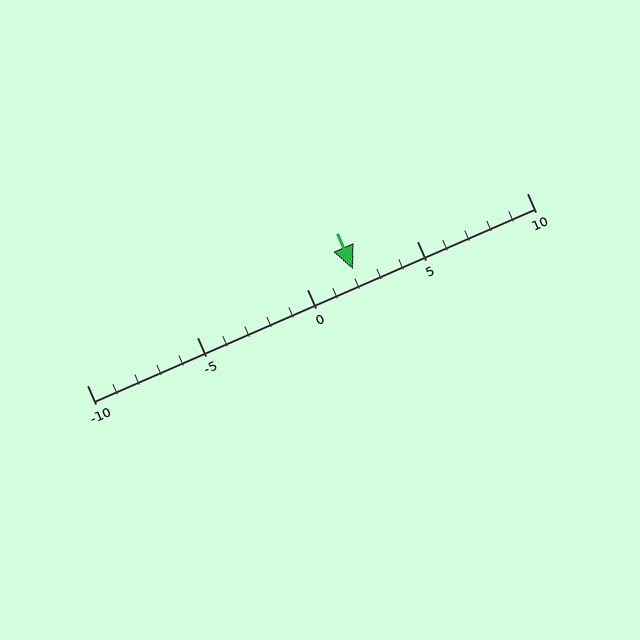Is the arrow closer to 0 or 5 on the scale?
The arrow is closer to 0.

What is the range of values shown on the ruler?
The ruler shows values from -10 to 10.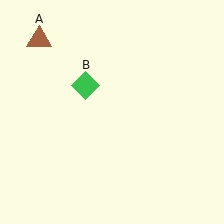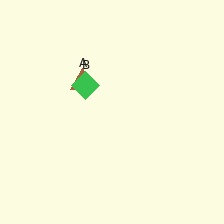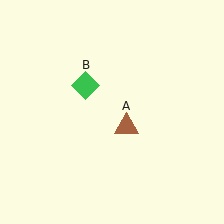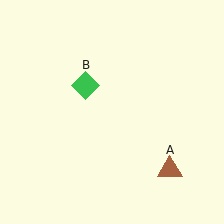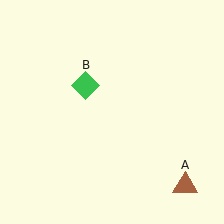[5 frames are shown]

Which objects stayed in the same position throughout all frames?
Green diamond (object B) remained stationary.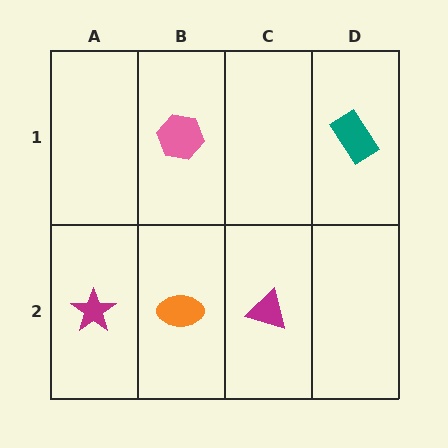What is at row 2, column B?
An orange ellipse.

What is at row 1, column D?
A teal rectangle.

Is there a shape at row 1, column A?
No, that cell is empty.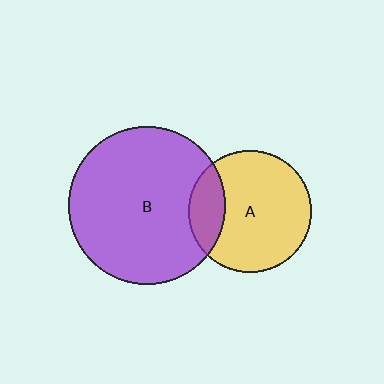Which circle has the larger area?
Circle B (purple).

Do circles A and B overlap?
Yes.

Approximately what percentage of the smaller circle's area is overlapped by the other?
Approximately 20%.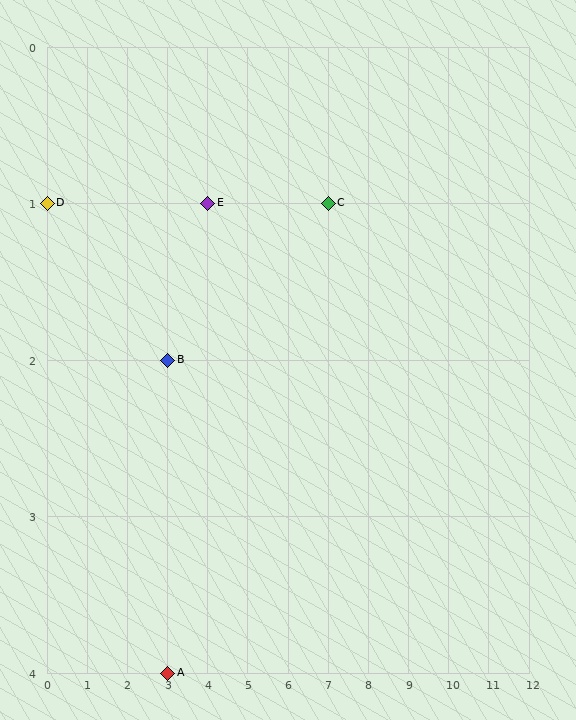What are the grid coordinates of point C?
Point C is at grid coordinates (7, 1).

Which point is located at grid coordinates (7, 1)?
Point C is at (7, 1).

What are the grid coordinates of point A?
Point A is at grid coordinates (3, 4).